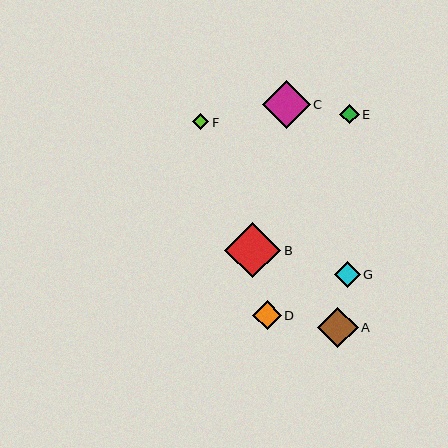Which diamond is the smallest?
Diamond F is the smallest with a size of approximately 16 pixels.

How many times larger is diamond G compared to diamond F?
Diamond G is approximately 1.6 times the size of diamond F.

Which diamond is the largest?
Diamond B is the largest with a size of approximately 56 pixels.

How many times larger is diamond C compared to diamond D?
Diamond C is approximately 1.7 times the size of diamond D.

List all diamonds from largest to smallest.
From largest to smallest: B, C, A, D, G, E, F.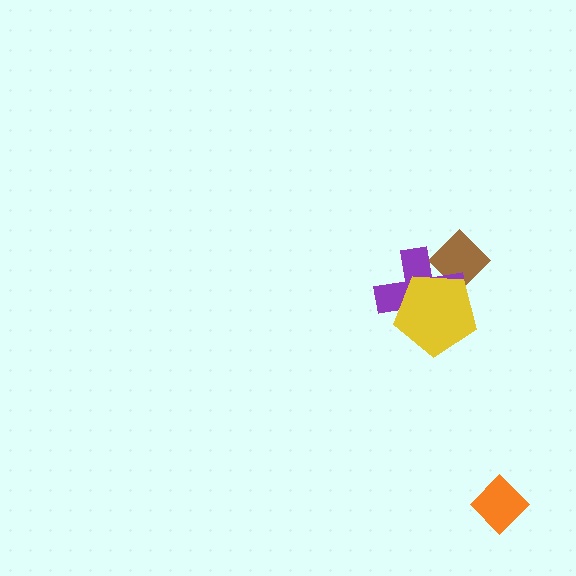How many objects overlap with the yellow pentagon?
2 objects overlap with the yellow pentagon.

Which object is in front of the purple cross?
The yellow pentagon is in front of the purple cross.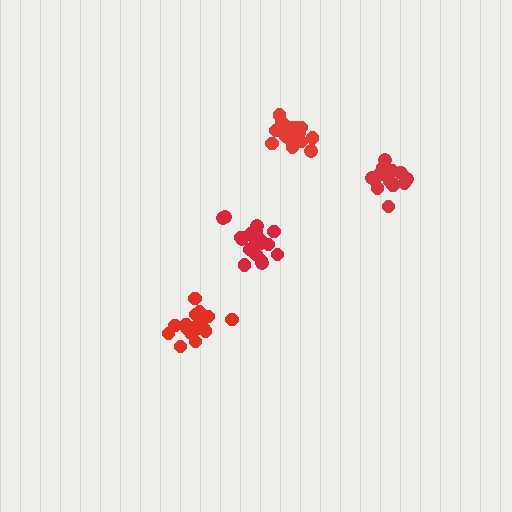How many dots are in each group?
Group 1: 14 dots, Group 2: 18 dots, Group 3: 16 dots, Group 4: 18 dots (66 total).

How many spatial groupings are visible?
There are 4 spatial groupings.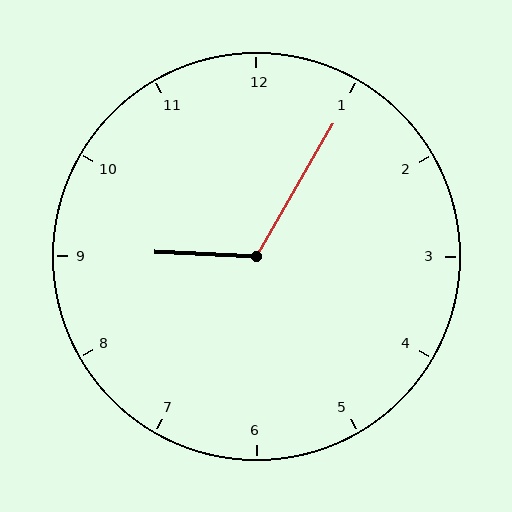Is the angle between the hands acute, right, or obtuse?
It is obtuse.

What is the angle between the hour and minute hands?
Approximately 118 degrees.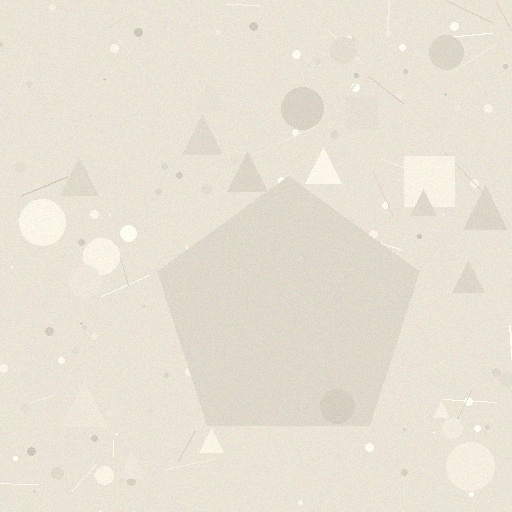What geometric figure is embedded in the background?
A pentagon is embedded in the background.